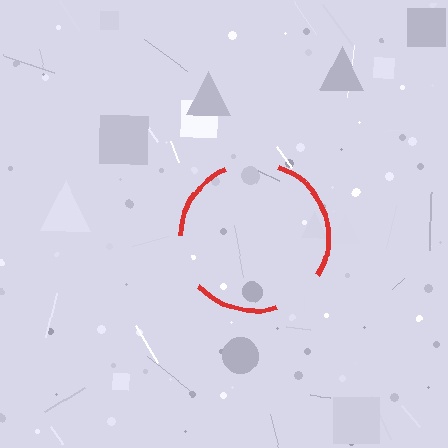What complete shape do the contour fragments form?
The contour fragments form a circle.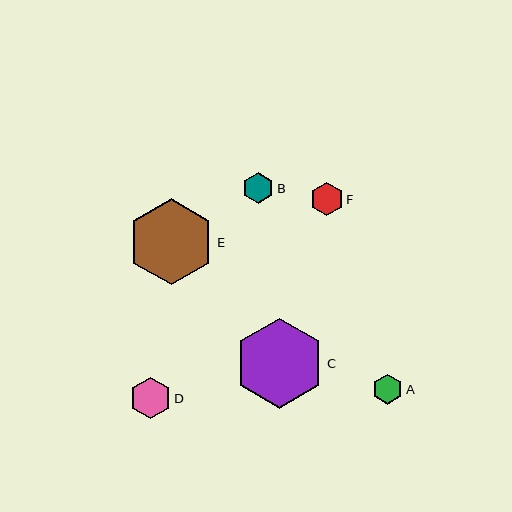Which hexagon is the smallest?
Hexagon A is the smallest with a size of approximately 30 pixels.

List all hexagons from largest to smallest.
From largest to smallest: C, E, D, F, B, A.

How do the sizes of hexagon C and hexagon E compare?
Hexagon C and hexagon E are approximately the same size.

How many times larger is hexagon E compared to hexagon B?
Hexagon E is approximately 2.7 times the size of hexagon B.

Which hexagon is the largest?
Hexagon C is the largest with a size of approximately 90 pixels.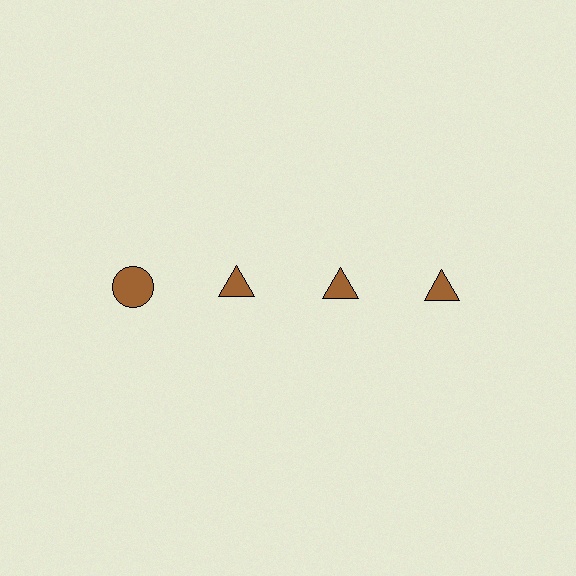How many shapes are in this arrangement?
There are 4 shapes arranged in a grid pattern.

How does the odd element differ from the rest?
It has a different shape: circle instead of triangle.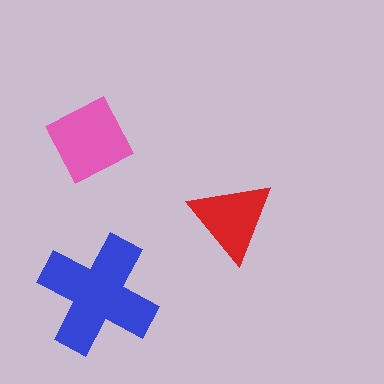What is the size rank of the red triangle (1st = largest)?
3rd.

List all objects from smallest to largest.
The red triangle, the pink square, the blue cross.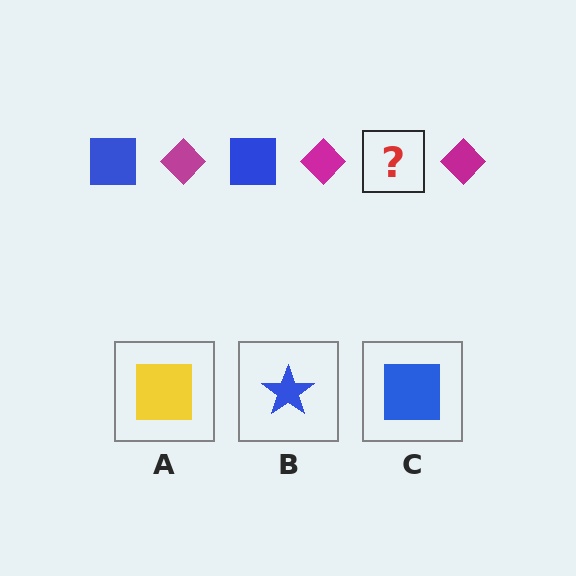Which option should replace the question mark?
Option C.